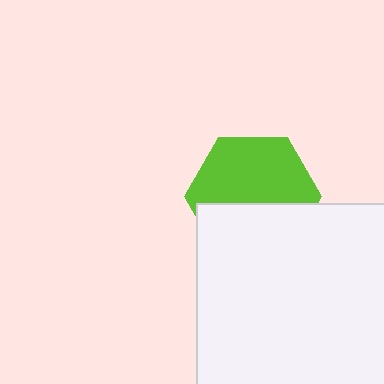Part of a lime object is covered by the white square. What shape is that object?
It is a hexagon.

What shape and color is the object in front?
The object in front is a white square.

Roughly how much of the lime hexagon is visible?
About half of it is visible (roughly 58%).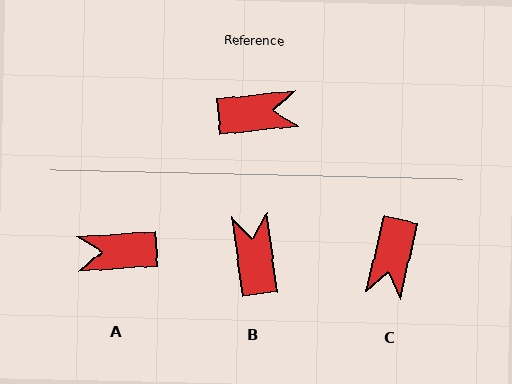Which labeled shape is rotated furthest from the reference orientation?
A, about 178 degrees away.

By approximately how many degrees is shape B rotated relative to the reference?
Approximately 91 degrees counter-clockwise.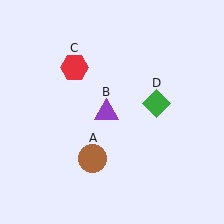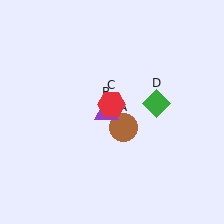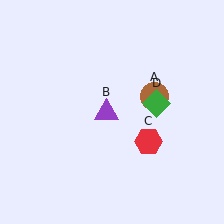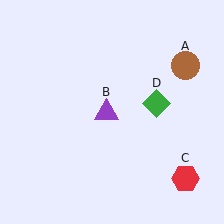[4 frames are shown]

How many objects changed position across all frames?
2 objects changed position: brown circle (object A), red hexagon (object C).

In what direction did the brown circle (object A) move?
The brown circle (object A) moved up and to the right.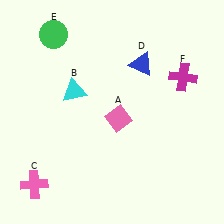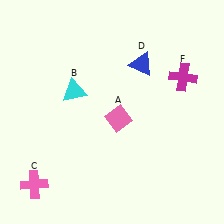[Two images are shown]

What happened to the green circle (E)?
The green circle (E) was removed in Image 2. It was in the top-left area of Image 1.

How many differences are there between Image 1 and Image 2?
There is 1 difference between the two images.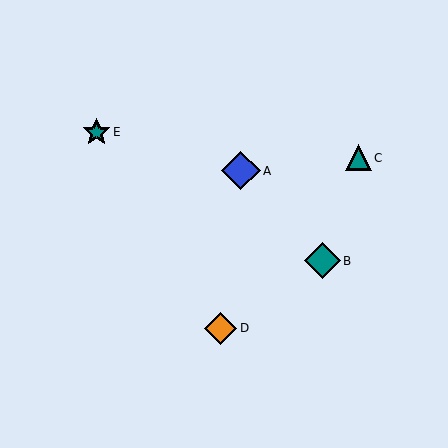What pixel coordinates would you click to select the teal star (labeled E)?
Click at (96, 132) to select the teal star E.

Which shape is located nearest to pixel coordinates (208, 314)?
The orange diamond (labeled D) at (221, 328) is nearest to that location.